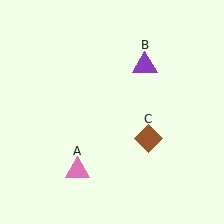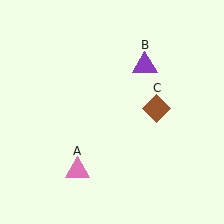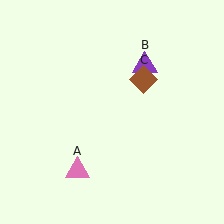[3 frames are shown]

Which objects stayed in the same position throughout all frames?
Pink triangle (object A) and purple triangle (object B) remained stationary.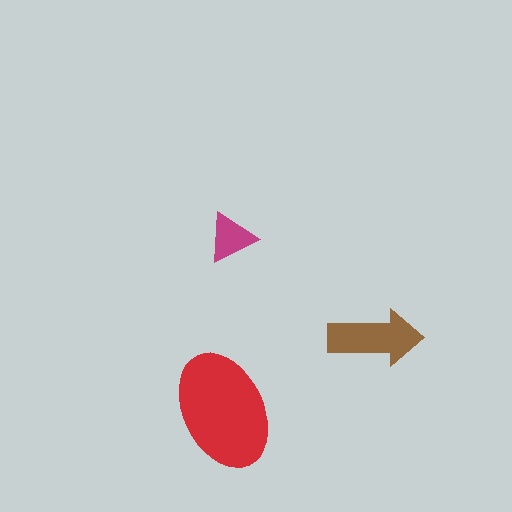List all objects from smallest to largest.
The magenta triangle, the brown arrow, the red ellipse.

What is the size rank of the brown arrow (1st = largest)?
2nd.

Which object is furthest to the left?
The red ellipse is leftmost.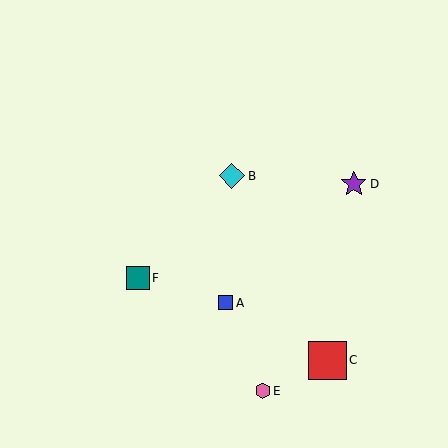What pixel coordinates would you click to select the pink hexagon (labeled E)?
Click at (263, 391) to select the pink hexagon E.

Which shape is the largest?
The red square (labeled C) is the largest.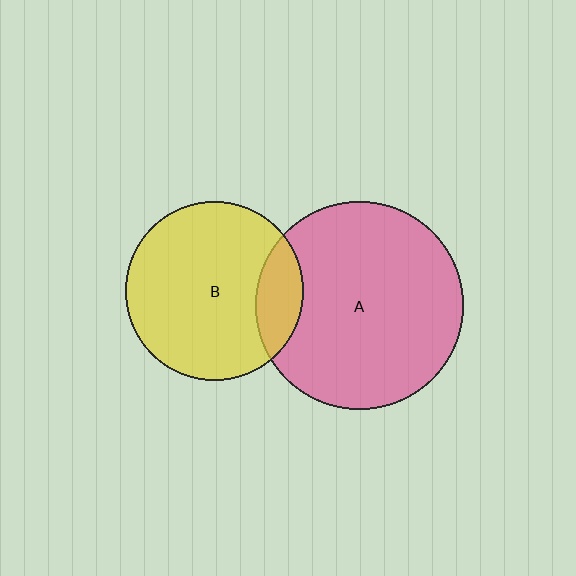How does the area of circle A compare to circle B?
Approximately 1.4 times.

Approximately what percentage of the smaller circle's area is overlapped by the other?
Approximately 15%.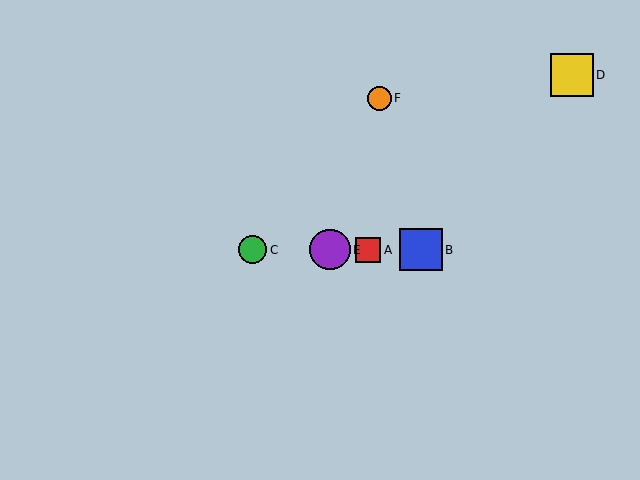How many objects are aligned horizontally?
4 objects (A, B, C, E) are aligned horizontally.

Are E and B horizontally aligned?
Yes, both are at y≈250.